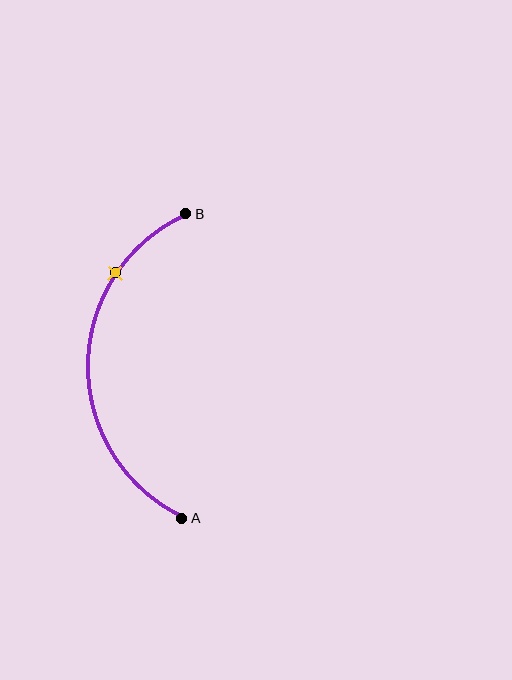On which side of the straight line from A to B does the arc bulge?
The arc bulges to the left of the straight line connecting A and B.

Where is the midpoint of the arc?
The arc midpoint is the point on the curve farthest from the straight line joining A and B. It sits to the left of that line.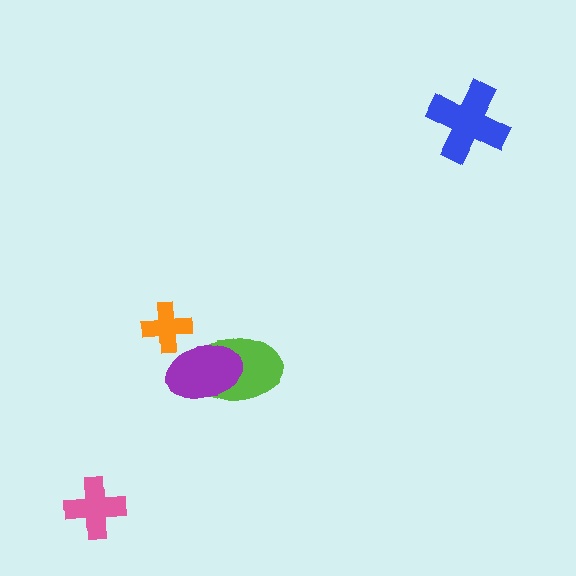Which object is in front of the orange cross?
The purple ellipse is in front of the orange cross.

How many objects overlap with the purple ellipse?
2 objects overlap with the purple ellipse.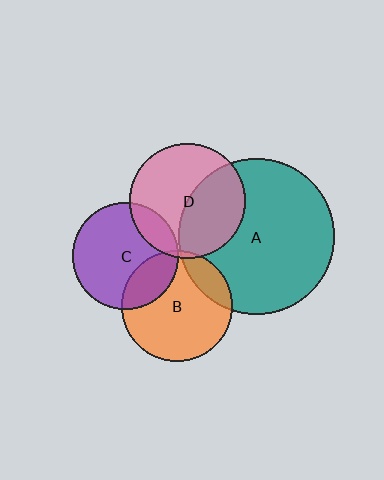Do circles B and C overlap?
Yes.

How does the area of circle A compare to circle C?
Approximately 2.1 times.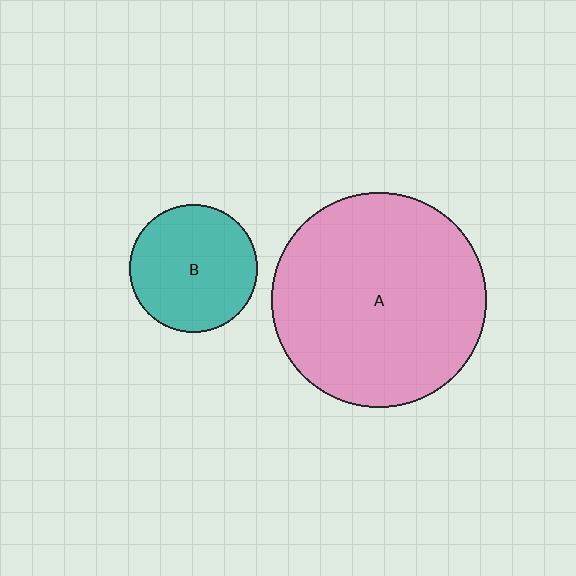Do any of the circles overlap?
No, none of the circles overlap.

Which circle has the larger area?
Circle A (pink).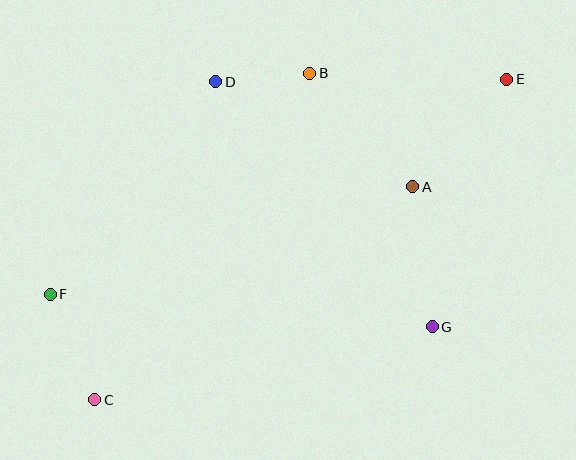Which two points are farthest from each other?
Points C and E are farthest from each other.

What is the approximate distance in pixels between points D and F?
The distance between D and F is approximately 270 pixels.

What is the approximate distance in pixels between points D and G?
The distance between D and G is approximately 327 pixels.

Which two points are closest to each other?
Points B and D are closest to each other.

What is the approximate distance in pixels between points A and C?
The distance between A and C is approximately 383 pixels.